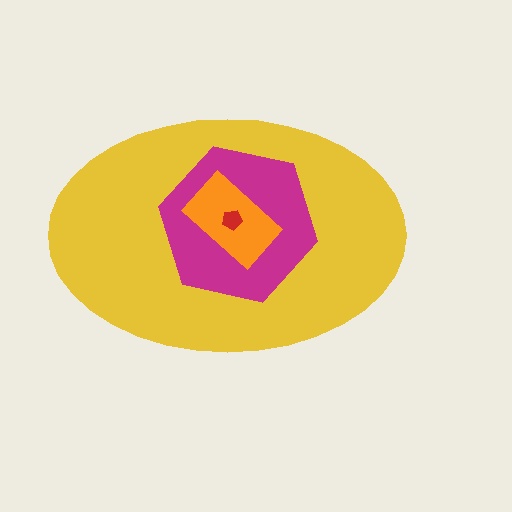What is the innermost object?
The red pentagon.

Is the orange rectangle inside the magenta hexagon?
Yes.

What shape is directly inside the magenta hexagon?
The orange rectangle.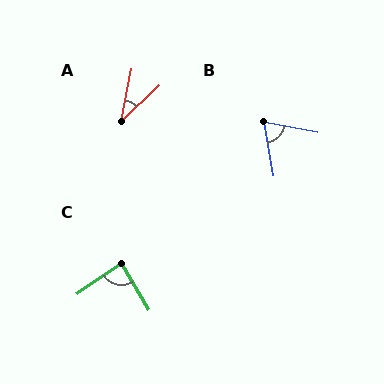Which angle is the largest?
C, at approximately 87 degrees.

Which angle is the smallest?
A, at approximately 35 degrees.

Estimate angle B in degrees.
Approximately 69 degrees.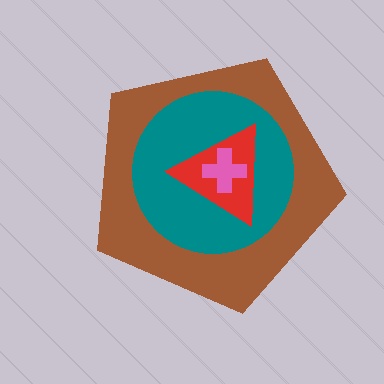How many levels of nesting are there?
4.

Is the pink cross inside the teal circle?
Yes.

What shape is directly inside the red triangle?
The pink cross.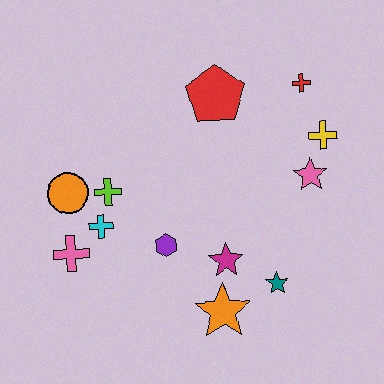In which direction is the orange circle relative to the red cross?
The orange circle is to the left of the red cross.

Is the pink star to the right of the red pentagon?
Yes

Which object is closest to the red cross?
The yellow cross is closest to the red cross.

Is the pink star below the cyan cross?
No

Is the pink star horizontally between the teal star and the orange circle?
No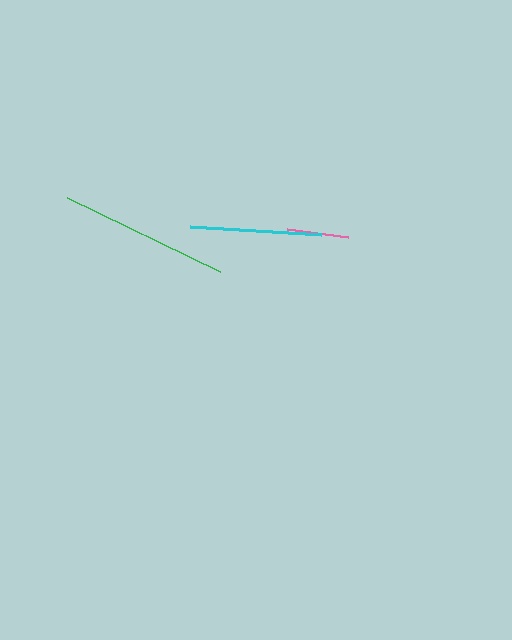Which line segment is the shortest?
The pink line is the shortest at approximately 62 pixels.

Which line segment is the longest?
The green line is the longest at approximately 169 pixels.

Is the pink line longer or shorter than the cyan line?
The cyan line is longer than the pink line.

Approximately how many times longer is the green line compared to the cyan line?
The green line is approximately 1.3 times the length of the cyan line.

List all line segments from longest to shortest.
From longest to shortest: green, cyan, pink.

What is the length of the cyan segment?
The cyan segment is approximately 132 pixels long.